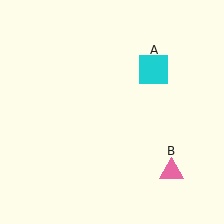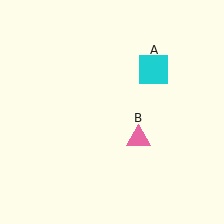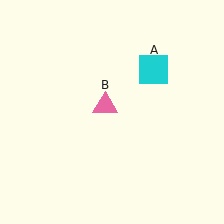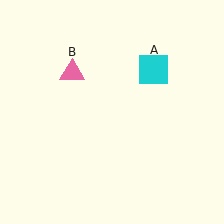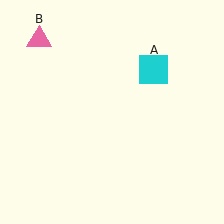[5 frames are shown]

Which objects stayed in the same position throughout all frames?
Cyan square (object A) remained stationary.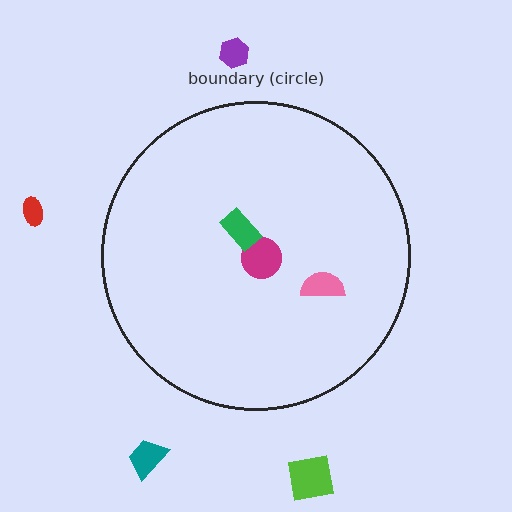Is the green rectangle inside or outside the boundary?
Inside.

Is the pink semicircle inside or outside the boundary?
Inside.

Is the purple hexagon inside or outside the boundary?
Outside.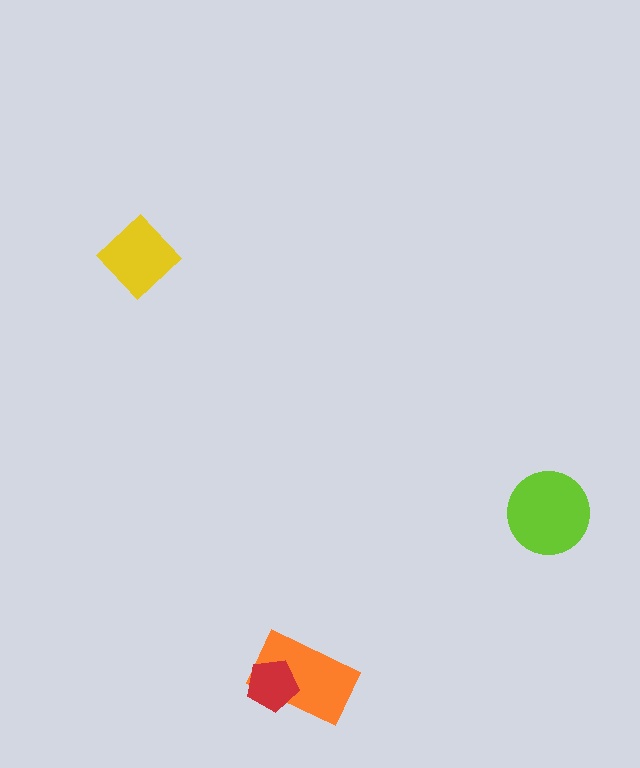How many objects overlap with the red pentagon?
1 object overlaps with the red pentagon.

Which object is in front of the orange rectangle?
The red pentagon is in front of the orange rectangle.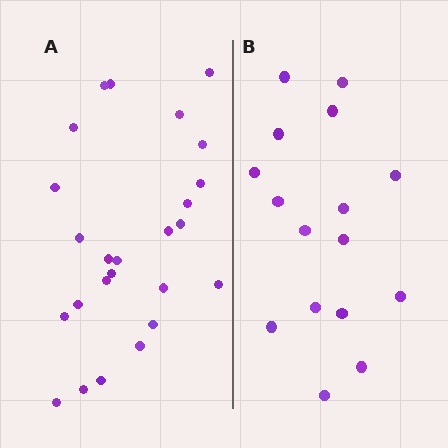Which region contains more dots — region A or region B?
Region A (the left region) has more dots.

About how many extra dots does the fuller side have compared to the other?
Region A has roughly 8 or so more dots than region B.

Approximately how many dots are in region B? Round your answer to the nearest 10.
About 20 dots. (The exact count is 16, which rounds to 20.)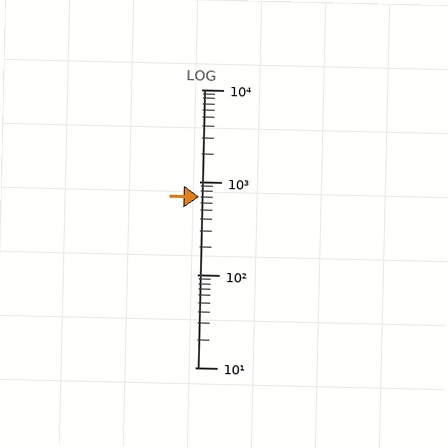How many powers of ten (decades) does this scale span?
The scale spans 3 decades, from 10 to 10000.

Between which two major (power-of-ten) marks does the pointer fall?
The pointer is between 100 and 1000.